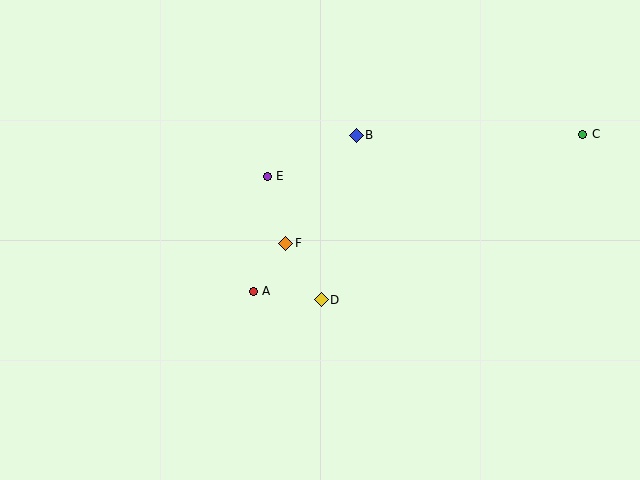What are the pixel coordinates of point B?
Point B is at (356, 135).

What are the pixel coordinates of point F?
Point F is at (286, 243).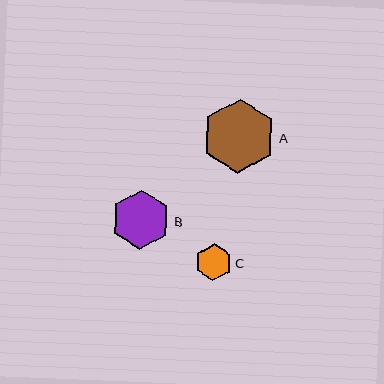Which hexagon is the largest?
Hexagon A is the largest with a size of approximately 74 pixels.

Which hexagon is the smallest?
Hexagon C is the smallest with a size of approximately 37 pixels.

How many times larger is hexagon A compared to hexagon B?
Hexagon A is approximately 1.2 times the size of hexagon B.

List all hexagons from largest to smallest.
From largest to smallest: A, B, C.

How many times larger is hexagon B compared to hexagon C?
Hexagon B is approximately 1.6 times the size of hexagon C.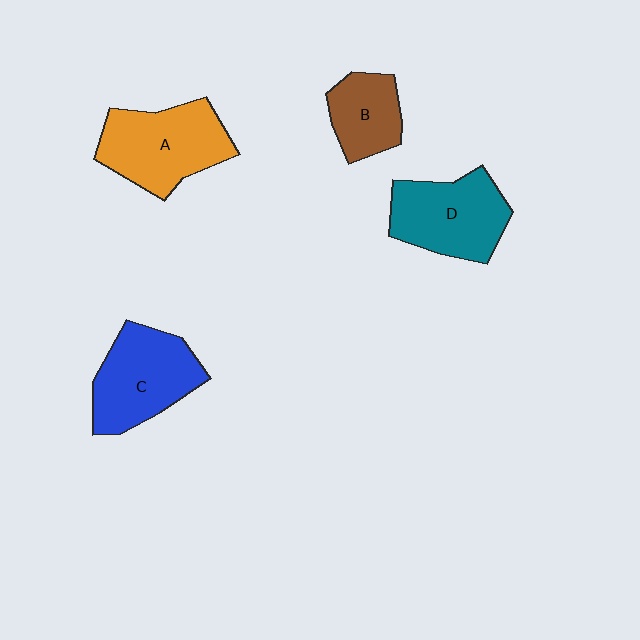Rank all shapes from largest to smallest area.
From largest to smallest: A (orange), C (blue), D (teal), B (brown).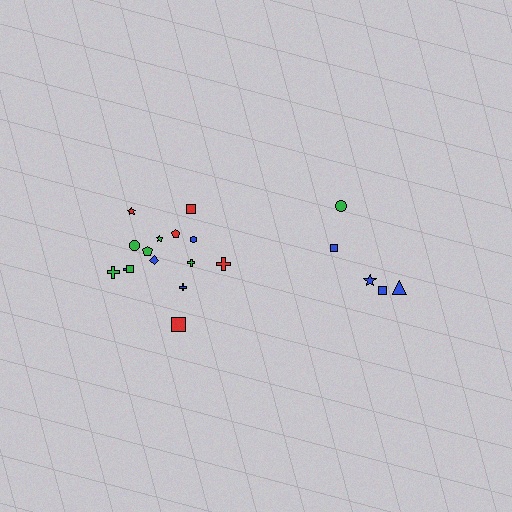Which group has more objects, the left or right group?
The left group.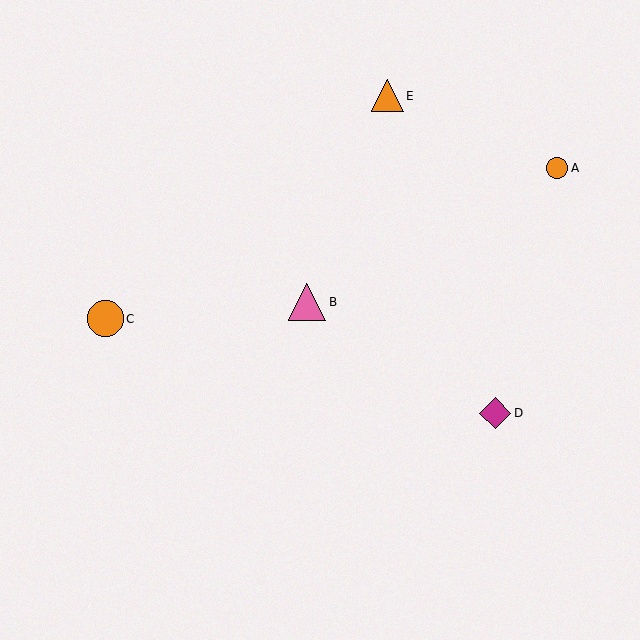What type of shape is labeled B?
Shape B is a pink triangle.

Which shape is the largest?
The pink triangle (labeled B) is the largest.